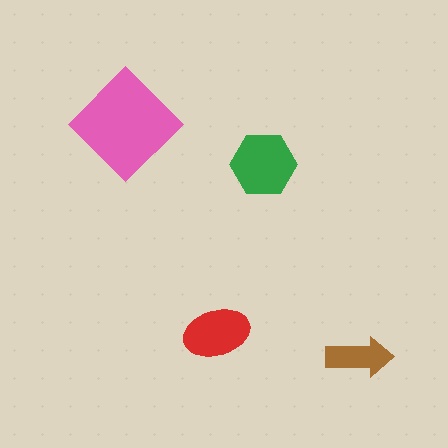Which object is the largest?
The pink diamond.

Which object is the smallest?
The brown arrow.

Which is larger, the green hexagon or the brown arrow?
The green hexagon.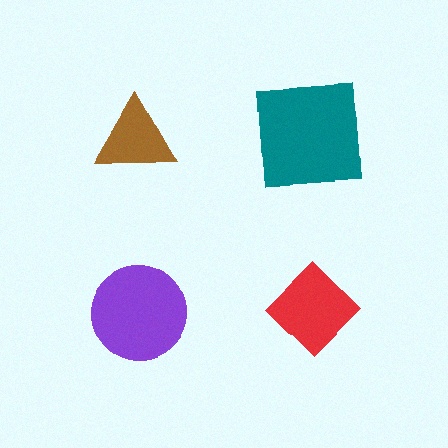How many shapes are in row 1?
2 shapes.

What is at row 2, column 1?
A purple circle.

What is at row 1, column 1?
A brown triangle.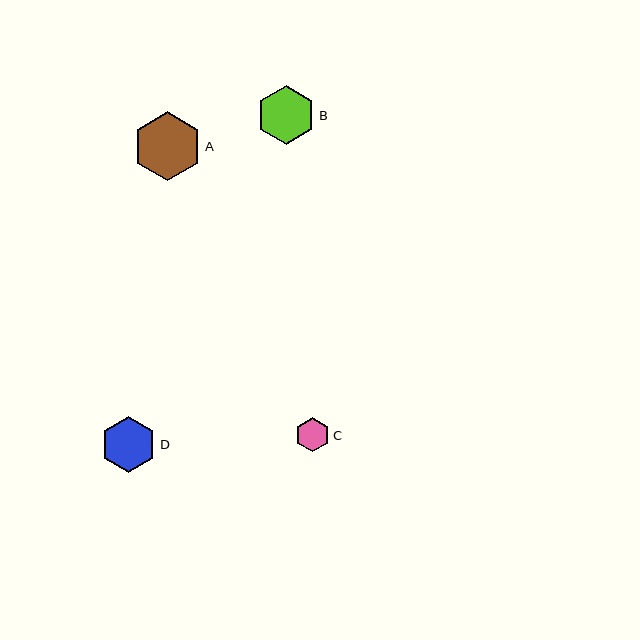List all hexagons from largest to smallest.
From largest to smallest: A, B, D, C.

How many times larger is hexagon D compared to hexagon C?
Hexagon D is approximately 1.6 times the size of hexagon C.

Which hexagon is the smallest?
Hexagon C is the smallest with a size of approximately 34 pixels.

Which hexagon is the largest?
Hexagon A is the largest with a size of approximately 69 pixels.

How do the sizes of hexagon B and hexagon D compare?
Hexagon B and hexagon D are approximately the same size.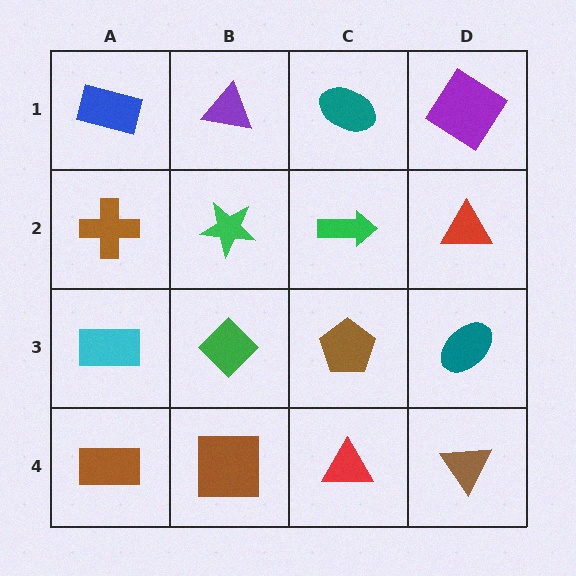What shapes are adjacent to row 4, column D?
A teal ellipse (row 3, column D), a red triangle (row 4, column C).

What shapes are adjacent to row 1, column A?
A brown cross (row 2, column A), a purple triangle (row 1, column B).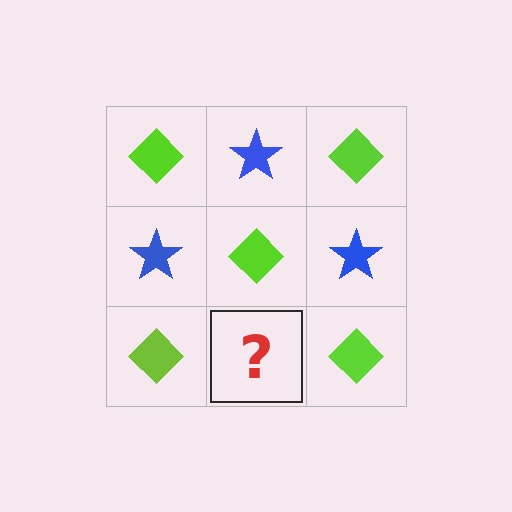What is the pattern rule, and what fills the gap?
The rule is that it alternates lime diamond and blue star in a checkerboard pattern. The gap should be filled with a blue star.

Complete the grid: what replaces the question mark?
The question mark should be replaced with a blue star.